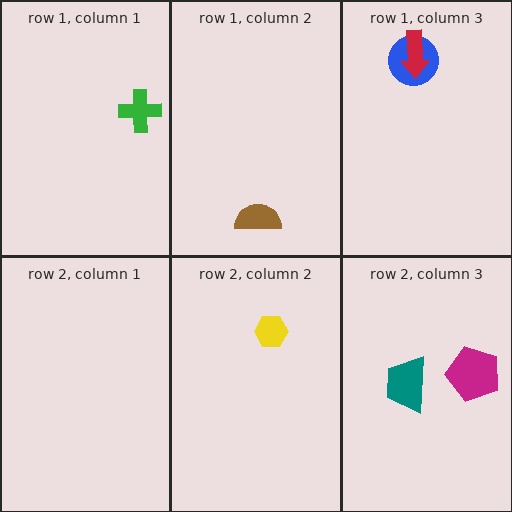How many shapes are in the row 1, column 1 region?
1.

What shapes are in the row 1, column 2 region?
The brown semicircle.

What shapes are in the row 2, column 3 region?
The magenta pentagon, the teal trapezoid.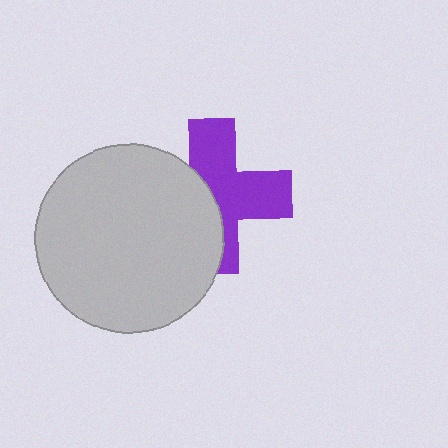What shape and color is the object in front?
The object in front is a light gray circle.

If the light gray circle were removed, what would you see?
You would see the complete purple cross.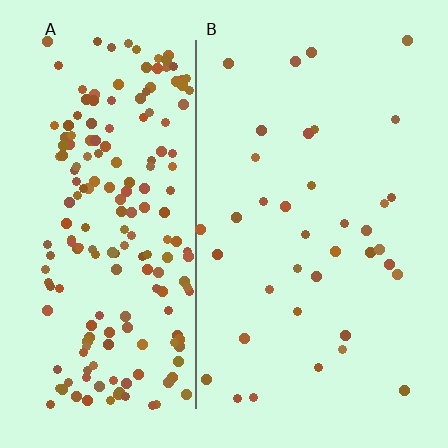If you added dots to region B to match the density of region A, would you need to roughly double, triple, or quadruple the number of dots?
Approximately quadruple.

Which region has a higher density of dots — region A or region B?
A (the left).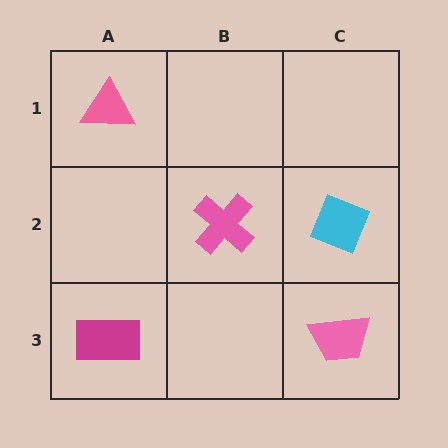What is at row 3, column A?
A magenta rectangle.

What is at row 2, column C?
A cyan diamond.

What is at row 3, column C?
A pink trapezoid.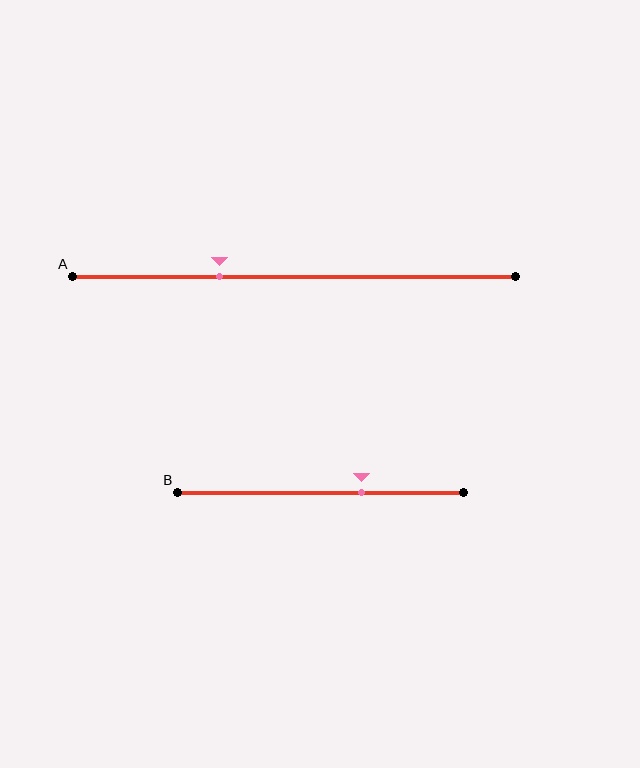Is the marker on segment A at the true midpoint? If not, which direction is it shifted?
No, the marker on segment A is shifted to the left by about 17% of the segment length.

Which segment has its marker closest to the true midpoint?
Segment B has its marker closest to the true midpoint.